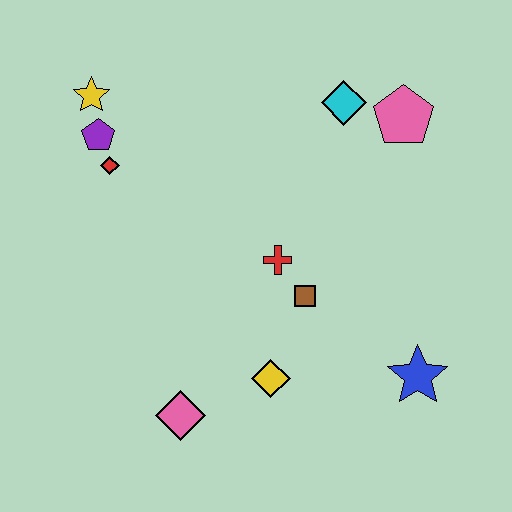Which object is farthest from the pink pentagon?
The pink diamond is farthest from the pink pentagon.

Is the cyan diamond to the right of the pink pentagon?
No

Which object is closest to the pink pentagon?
The cyan diamond is closest to the pink pentagon.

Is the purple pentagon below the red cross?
No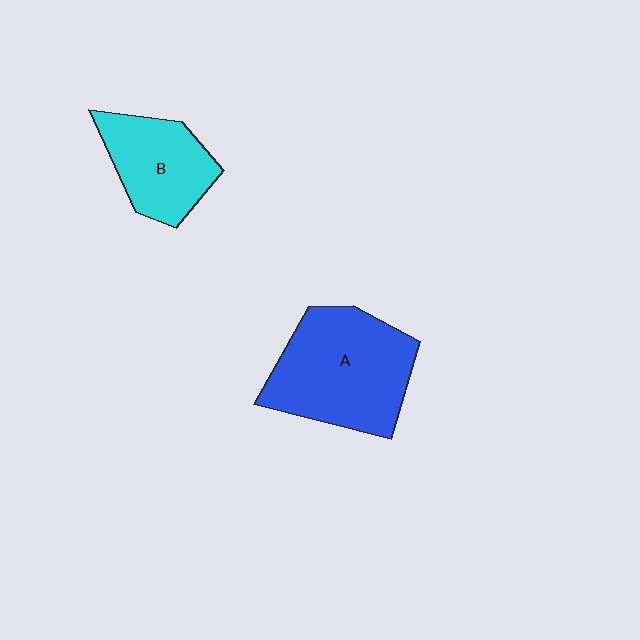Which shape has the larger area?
Shape A (blue).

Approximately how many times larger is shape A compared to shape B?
Approximately 1.6 times.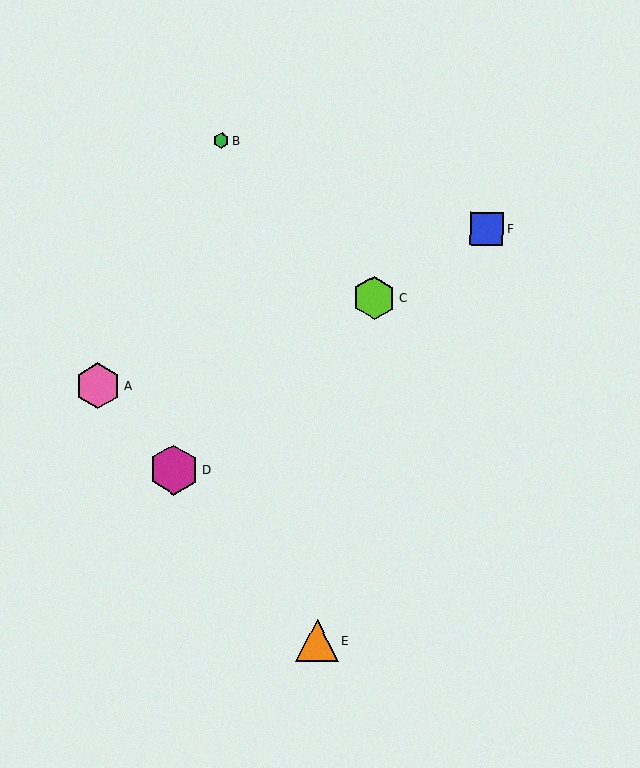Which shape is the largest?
The magenta hexagon (labeled D) is the largest.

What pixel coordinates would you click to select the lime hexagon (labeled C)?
Click at (374, 298) to select the lime hexagon C.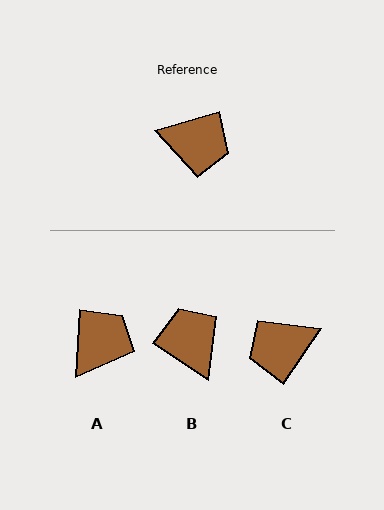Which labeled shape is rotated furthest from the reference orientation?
C, about 140 degrees away.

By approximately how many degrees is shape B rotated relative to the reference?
Approximately 131 degrees counter-clockwise.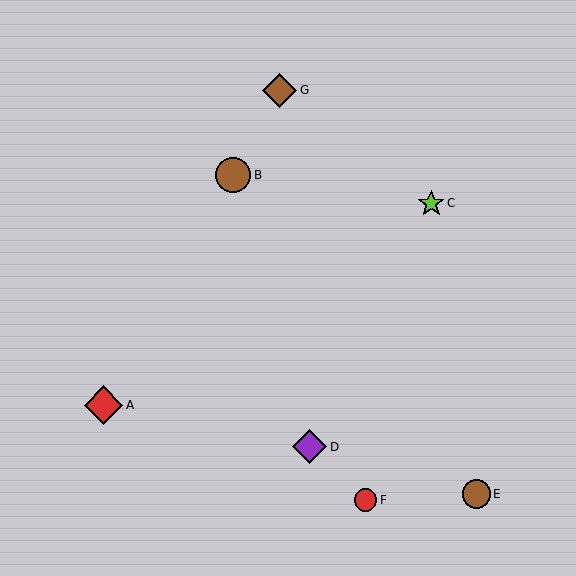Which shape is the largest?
The red diamond (labeled A) is the largest.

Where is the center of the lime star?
The center of the lime star is at (431, 203).